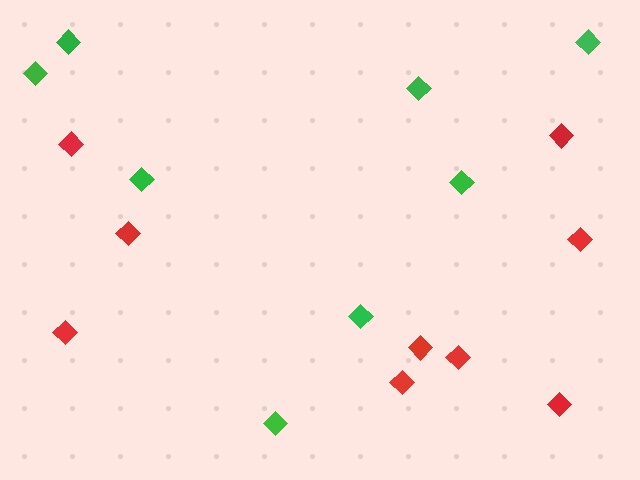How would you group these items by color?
There are 2 groups: one group of red diamonds (9) and one group of green diamonds (8).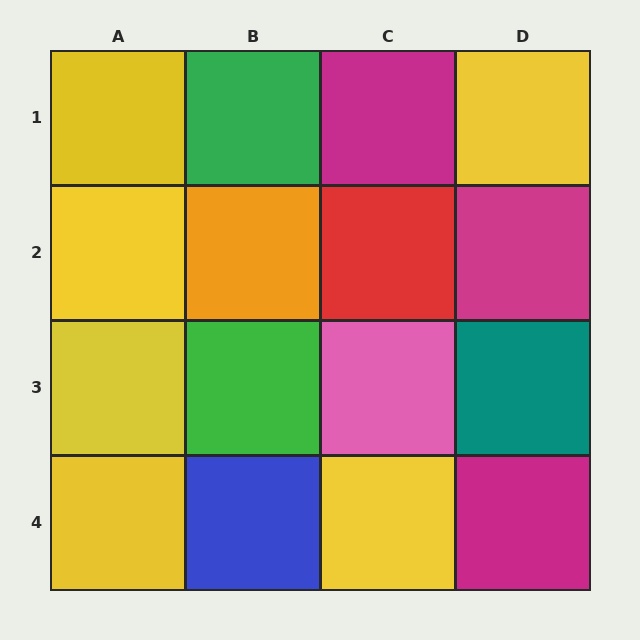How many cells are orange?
1 cell is orange.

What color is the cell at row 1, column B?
Green.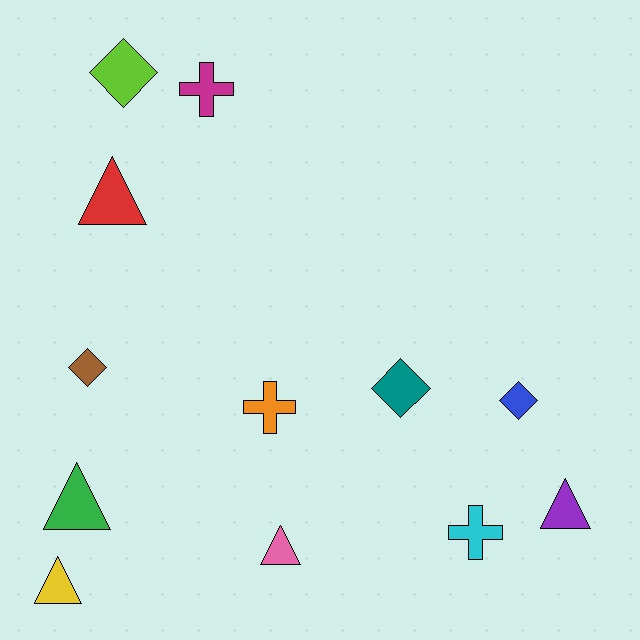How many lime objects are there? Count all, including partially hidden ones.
There is 1 lime object.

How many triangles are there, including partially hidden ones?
There are 5 triangles.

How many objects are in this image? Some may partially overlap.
There are 12 objects.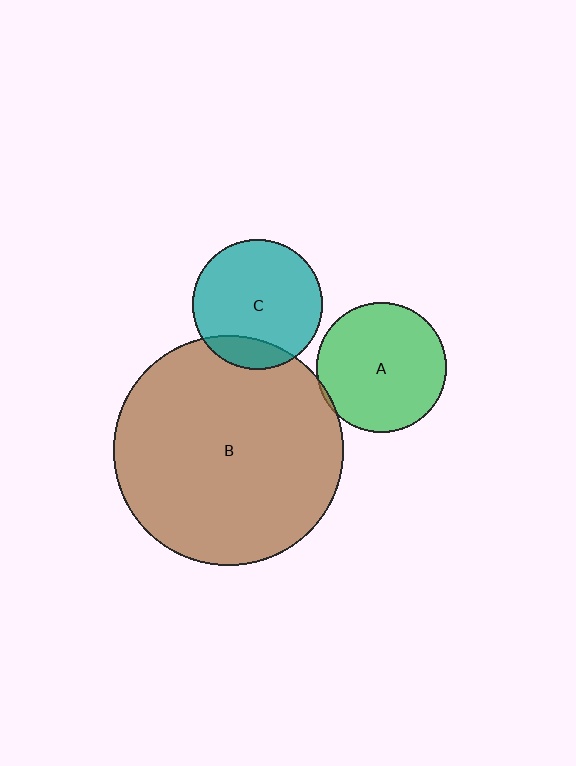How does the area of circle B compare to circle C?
Approximately 3.1 times.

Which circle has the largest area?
Circle B (brown).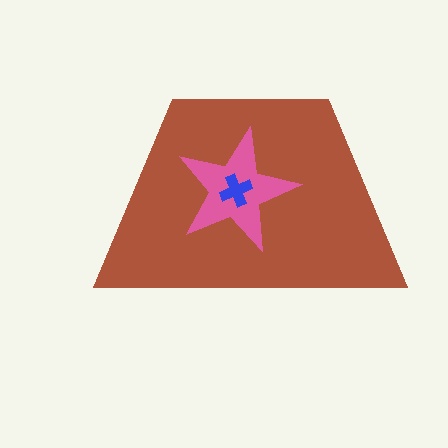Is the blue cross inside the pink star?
Yes.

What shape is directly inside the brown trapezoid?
The pink star.